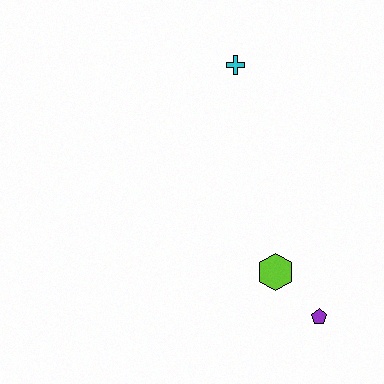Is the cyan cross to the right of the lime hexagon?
No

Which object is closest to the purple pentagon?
The lime hexagon is closest to the purple pentagon.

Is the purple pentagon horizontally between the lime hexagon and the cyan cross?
No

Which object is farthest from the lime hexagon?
The cyan cross is farthest from the lime hexagon.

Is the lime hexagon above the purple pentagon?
Yes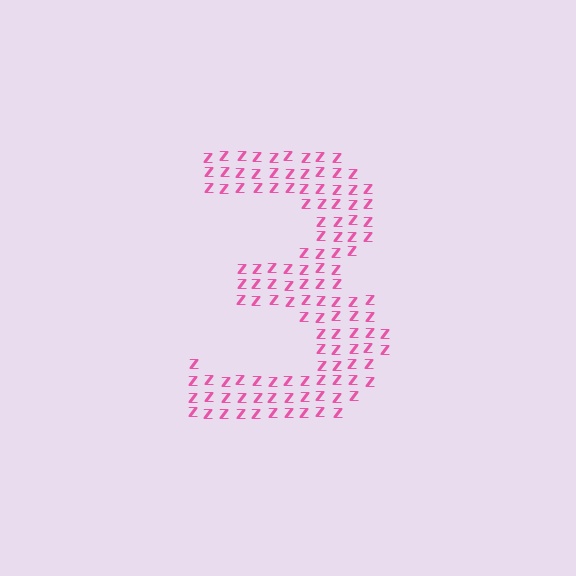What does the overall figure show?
The overall figure shows the digit 3.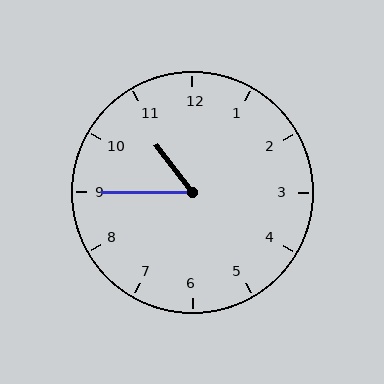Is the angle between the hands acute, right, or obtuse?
It is acute.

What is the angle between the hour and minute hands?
Approximately 52 degrees.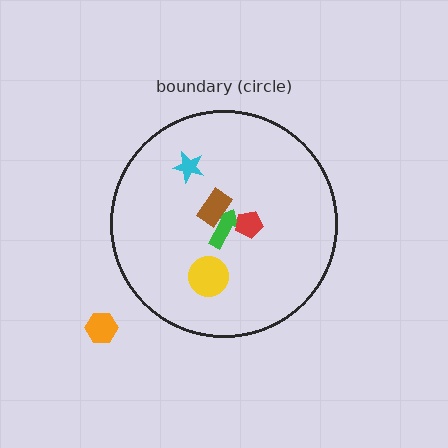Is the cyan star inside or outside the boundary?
Inside.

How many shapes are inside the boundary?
5 inside, 1 outside.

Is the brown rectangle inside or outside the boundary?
Inside.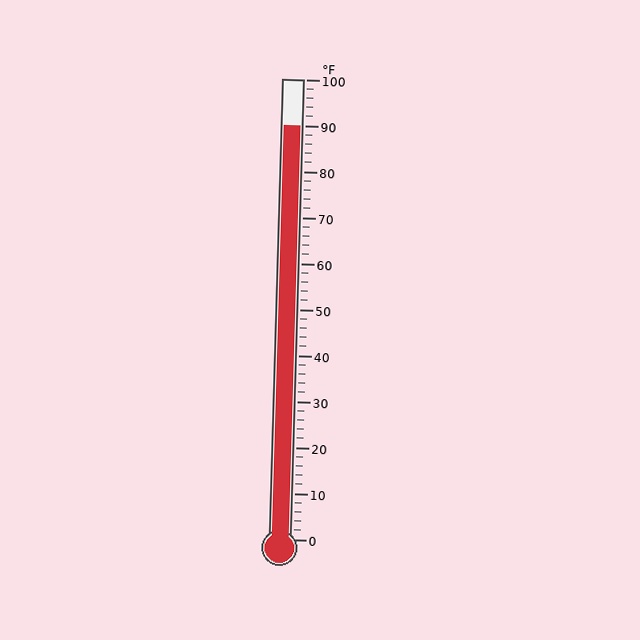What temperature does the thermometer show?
The thermometer shows approximately 90°F.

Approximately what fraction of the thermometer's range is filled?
The thermometer is filled to approximately 90% of its range.